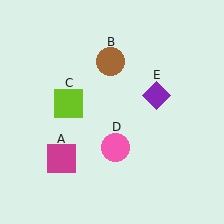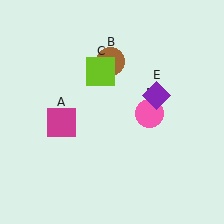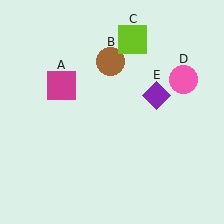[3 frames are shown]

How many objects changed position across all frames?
3 objects changed position: magenta square (object A), lime square (object C), pink circle (object D).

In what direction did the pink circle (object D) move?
The pink circle (object D) moved up and to the right.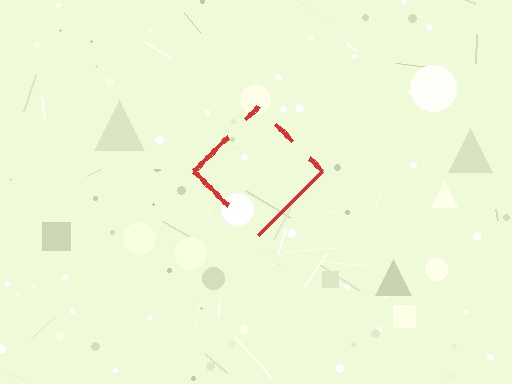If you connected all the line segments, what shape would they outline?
They would outline a diamond.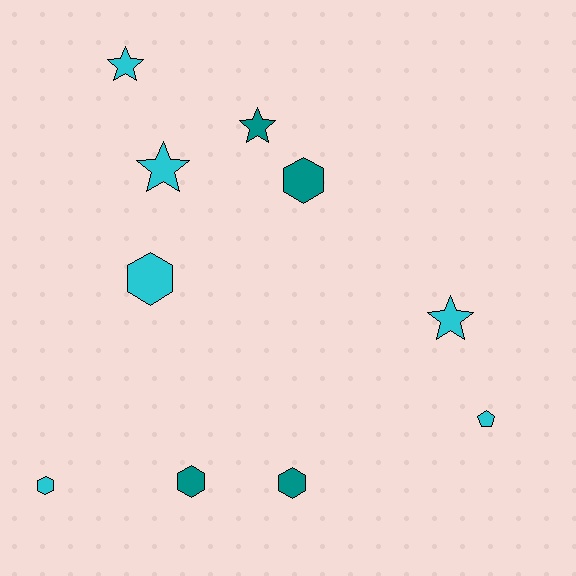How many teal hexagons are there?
There are 3 teal hexagons.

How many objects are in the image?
There are 10 objects.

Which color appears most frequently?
Cyan, with 6 objects.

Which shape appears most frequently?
Hexagon, with 5 objects.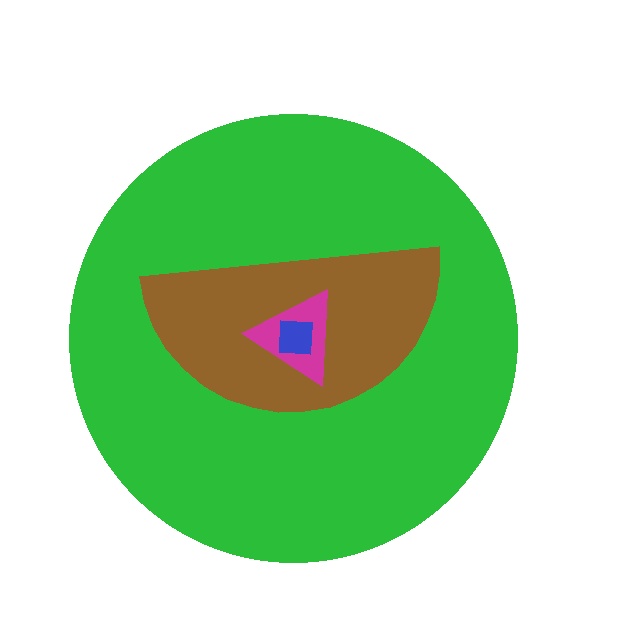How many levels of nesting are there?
4.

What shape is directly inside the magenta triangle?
The blue square.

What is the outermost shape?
The green circle.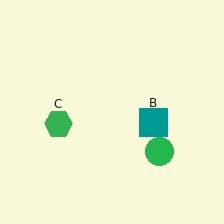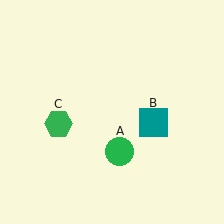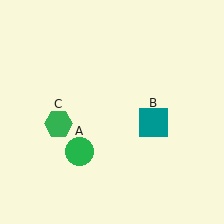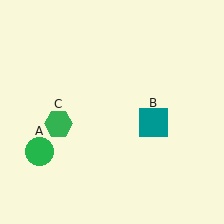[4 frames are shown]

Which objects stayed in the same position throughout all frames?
Teal square (object B) and green hexagon (object C) remained stationary.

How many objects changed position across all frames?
1 object changed position: green circle (object A).